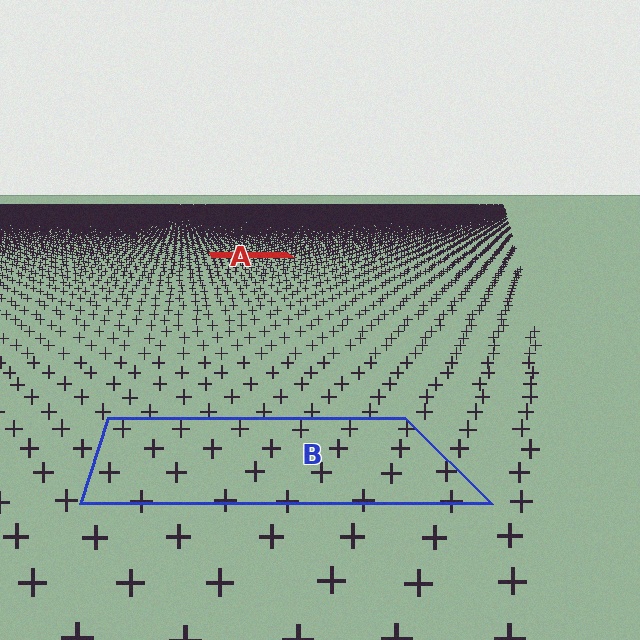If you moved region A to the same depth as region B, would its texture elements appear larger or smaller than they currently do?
They would appear larger. At a closer depth, the same texture elements are projected at a bigger on-screen size.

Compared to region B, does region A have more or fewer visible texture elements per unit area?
Region A has more texture elements per unit area — they are packed more densely because it is farther away.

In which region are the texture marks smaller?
The texture marks are smaller in region A, because it is farther away.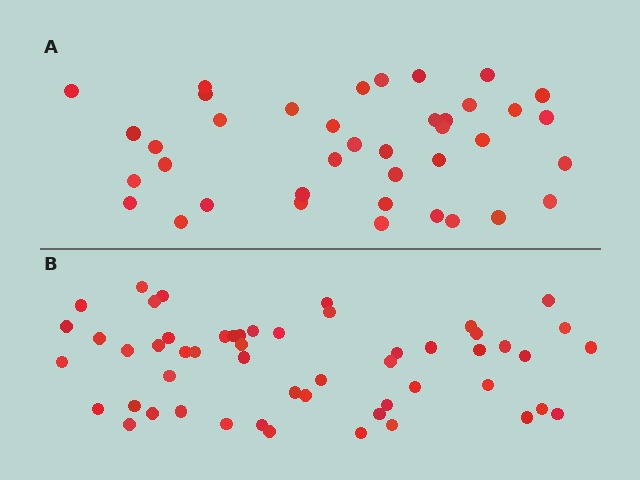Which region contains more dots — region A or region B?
Region B (the bottom region) has more dots.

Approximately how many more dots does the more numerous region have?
Region B has approximately 15 more dots than region A.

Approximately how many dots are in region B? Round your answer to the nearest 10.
About 50 dots. (The exact count is 53, which rounds to 50.)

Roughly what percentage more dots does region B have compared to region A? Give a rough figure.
About 35% more.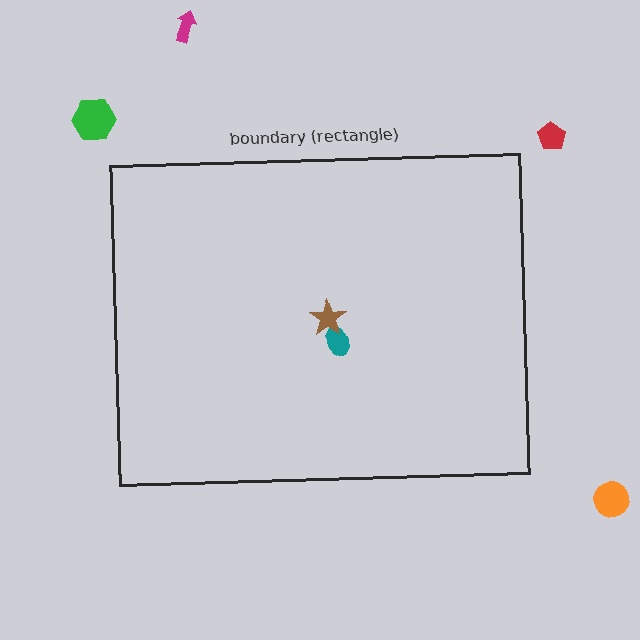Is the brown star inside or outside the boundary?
Inside.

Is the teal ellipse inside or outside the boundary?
Inside.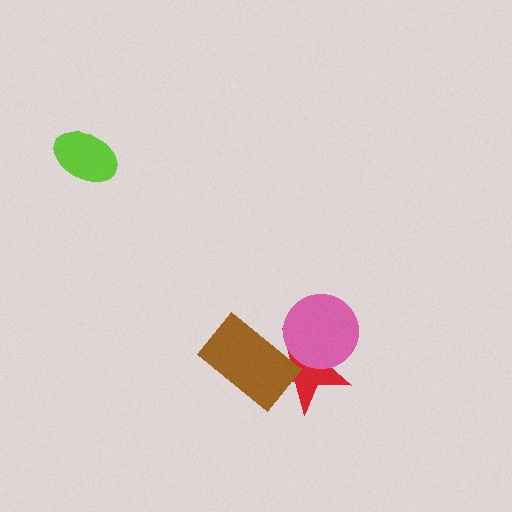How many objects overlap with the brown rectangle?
1 object overlaps with the brown rectangle.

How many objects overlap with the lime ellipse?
0 objects overlap with the lime ellipse.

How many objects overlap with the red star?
2 objects overlap with the red star.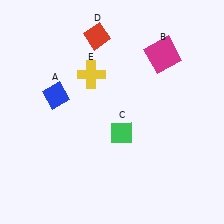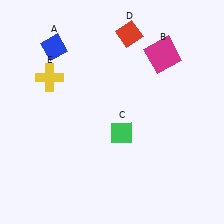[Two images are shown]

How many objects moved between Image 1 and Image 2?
3 objects moved between the two images.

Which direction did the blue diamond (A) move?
The blue diamond (A) moved up.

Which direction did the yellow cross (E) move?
The yellow cross (E) moved left.